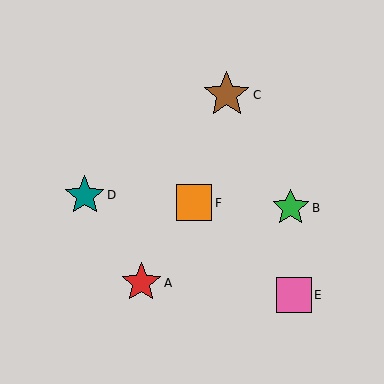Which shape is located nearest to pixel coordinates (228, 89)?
The brown star (labeled C) at (227, 95) is nearest to that location.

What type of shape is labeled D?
Shape D is a teal star.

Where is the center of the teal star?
The center of the teal star is at (85, 195).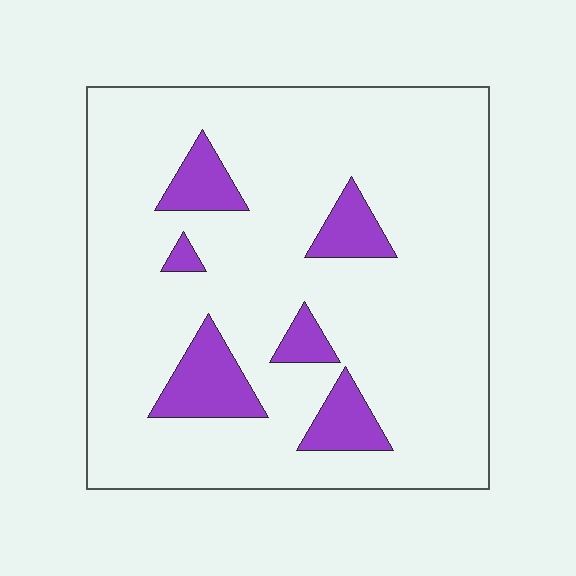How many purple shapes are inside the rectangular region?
6.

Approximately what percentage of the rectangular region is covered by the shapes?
Approximately 15%.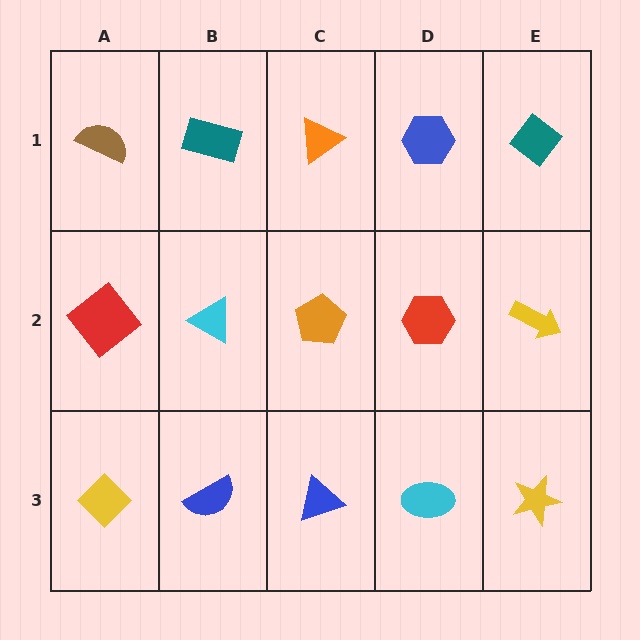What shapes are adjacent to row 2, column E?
A teal diamond (row 1, column E), a yellow star (row 3, column E), a red hexagon (row 2, column D).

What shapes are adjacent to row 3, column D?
A red hexagon (row 2, column D), a blue triangle (row 3, column C), a yellow star (row 3, column E).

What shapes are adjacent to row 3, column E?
A yellow arrow (row 2, column E), a cyan ellipse (row 3, column D).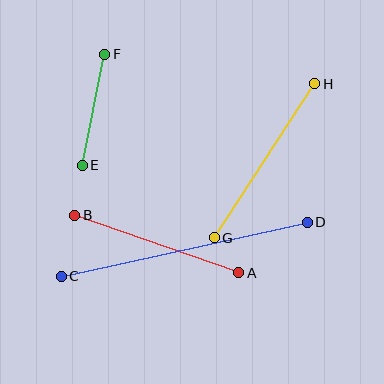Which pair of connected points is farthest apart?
Points C and D are farthest apart.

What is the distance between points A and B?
The distance is approximately 174 pixels.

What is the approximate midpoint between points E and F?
The midpoint is at approximately (93, 110) pixels.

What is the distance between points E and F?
The distance is approximately 113 pixels.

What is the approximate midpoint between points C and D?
The midpoint is at approximately (184, 249) pixels.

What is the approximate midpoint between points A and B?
The midpoint is at approximately (157, 244) pixels.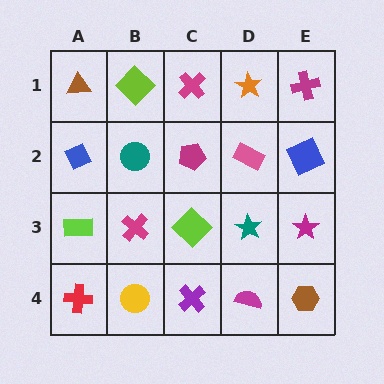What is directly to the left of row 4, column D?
A purple cross.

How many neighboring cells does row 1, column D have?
3.